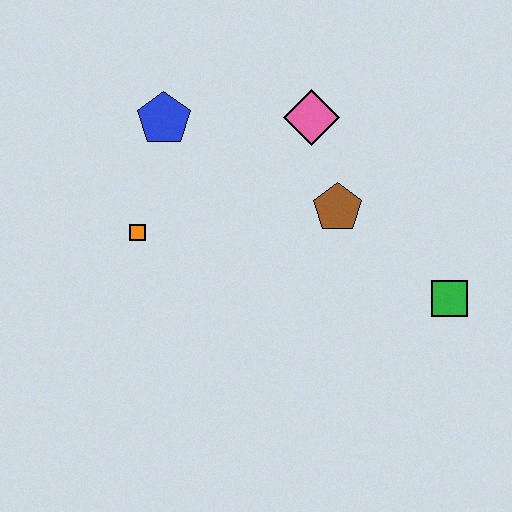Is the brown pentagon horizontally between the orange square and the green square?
Yes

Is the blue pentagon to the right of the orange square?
Yes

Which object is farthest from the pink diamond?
The green square is farthest from the pink diamond.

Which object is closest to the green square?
The brown pentagon is closest to the green square.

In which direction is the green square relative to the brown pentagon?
The green square is to the right of the brown pentagon.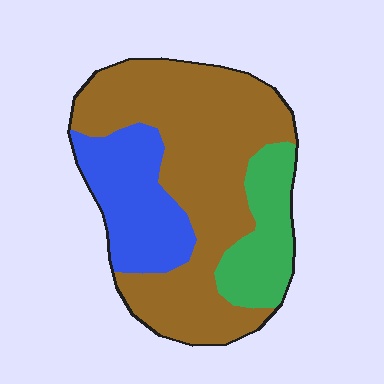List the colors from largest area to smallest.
From largest to smallest: brown, blue, green.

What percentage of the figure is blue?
Blue covers 23% of the figure.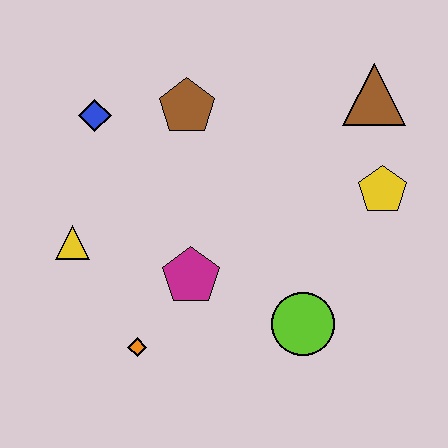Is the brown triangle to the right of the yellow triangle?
Yes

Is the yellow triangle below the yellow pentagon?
Yes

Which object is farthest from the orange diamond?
The brown triangle is farthest from the orange diamond.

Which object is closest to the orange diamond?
The magenta pentagon is closest to the orange diamond.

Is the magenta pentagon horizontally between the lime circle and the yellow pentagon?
No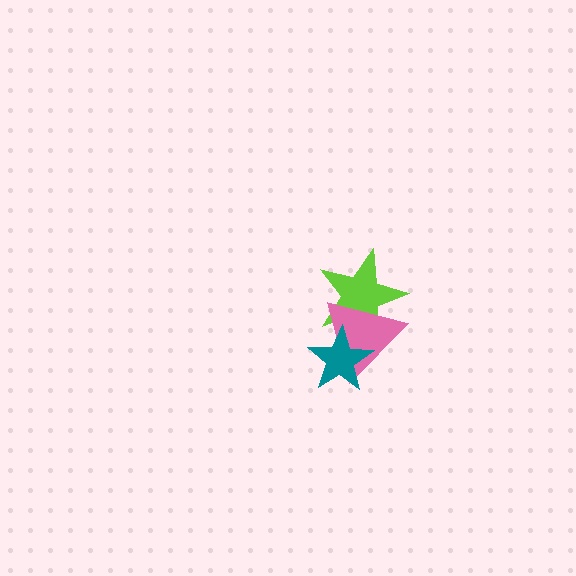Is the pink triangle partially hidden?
Yes, it is partially covered by another shape.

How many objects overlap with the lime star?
2 objects overlap with the lime star.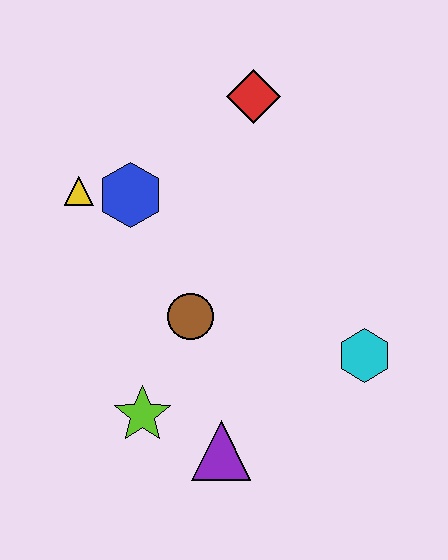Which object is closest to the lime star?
The purple triangle is closest to the lime star.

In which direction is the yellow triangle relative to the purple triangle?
The yellow triangle is above the purple triangle.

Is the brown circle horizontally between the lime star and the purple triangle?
Yes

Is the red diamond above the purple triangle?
Yes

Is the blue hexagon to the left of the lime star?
Yes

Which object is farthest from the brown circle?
The red diamond is farthest from the brown circle.